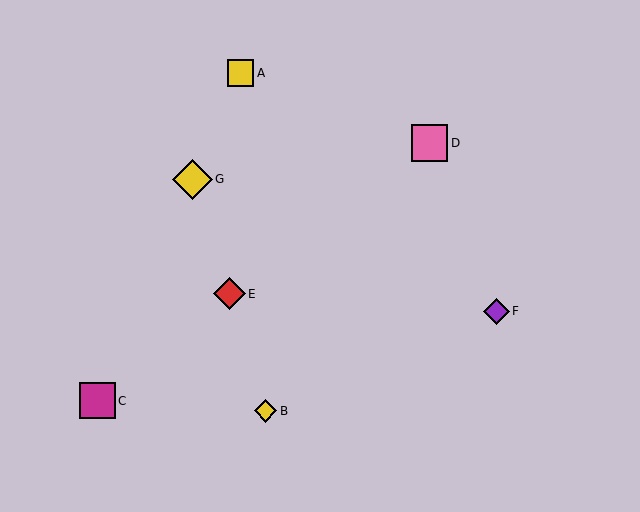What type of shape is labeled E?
Shape E is a red diamond.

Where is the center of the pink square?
The center of the pink square is at (429, 143).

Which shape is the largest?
The yellow diamond (labeled G) is the largest.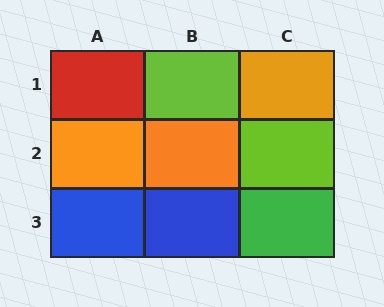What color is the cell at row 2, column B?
Orange.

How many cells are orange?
3 cells are orange.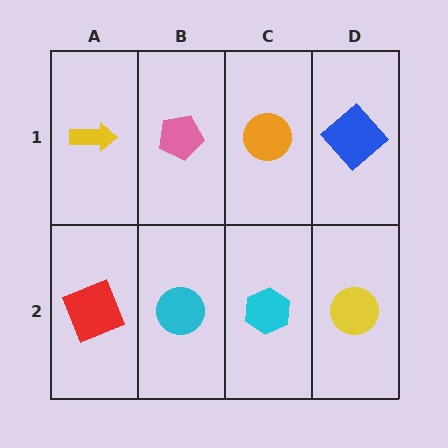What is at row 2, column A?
A red square.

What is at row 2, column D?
A yellow circle.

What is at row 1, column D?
A blue diamond.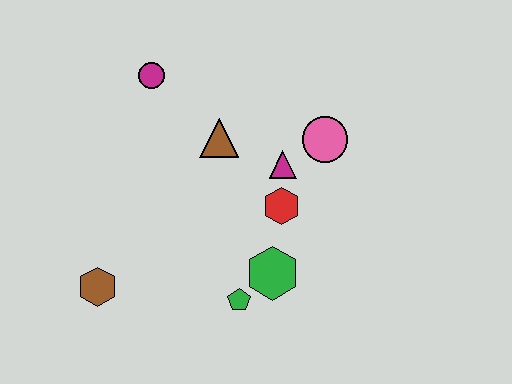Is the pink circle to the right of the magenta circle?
Yes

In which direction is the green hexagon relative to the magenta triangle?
The green hexagon is below the magenta triangle.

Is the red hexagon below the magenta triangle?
Yes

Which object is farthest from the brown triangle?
The brown hexagon is farthest from the brown triangle.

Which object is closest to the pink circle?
The magenta triangle is closest to the pink circle.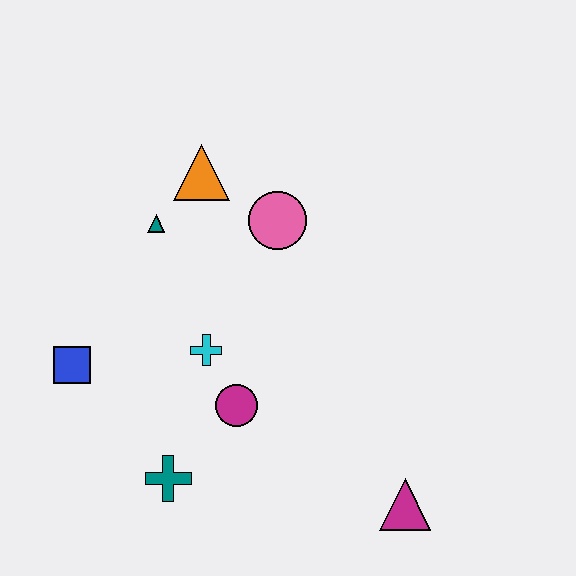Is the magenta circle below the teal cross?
No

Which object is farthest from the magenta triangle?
The orange triangle is farthest from the magenta triangle.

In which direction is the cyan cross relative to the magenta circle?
The cyan cross is above the magenta circle.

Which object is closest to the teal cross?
The magenta circle is closest to the teal cross.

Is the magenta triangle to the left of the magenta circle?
No